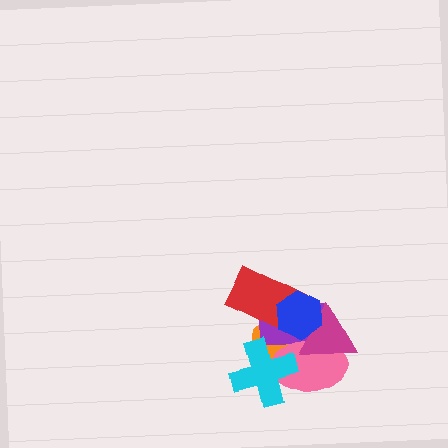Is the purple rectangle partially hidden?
Yes, it is partially covered by another shape.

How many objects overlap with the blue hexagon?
5 objects overlap with the blue hexagon.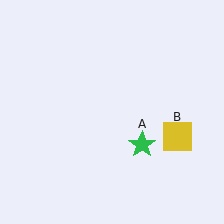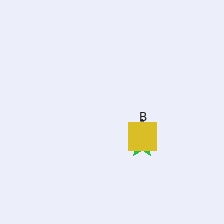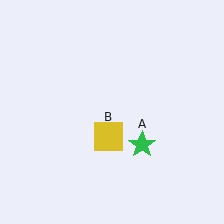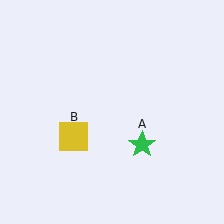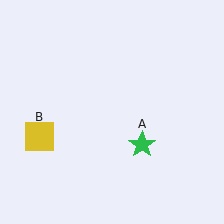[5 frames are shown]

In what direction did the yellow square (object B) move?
The yellow square (object B) moved left.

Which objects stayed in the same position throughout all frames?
Green star (object A) remained stationary.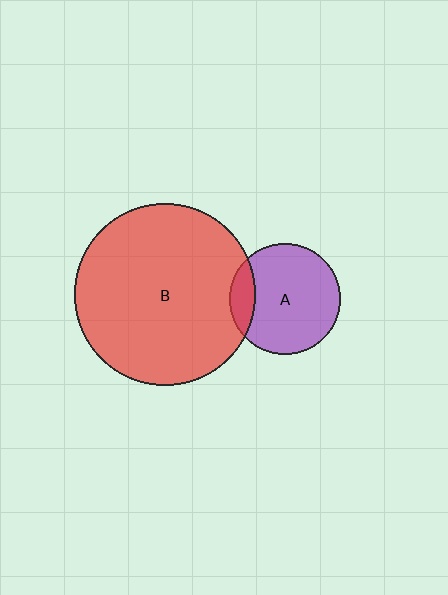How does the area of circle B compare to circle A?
Approximately 2.7 times.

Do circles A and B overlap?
Yes.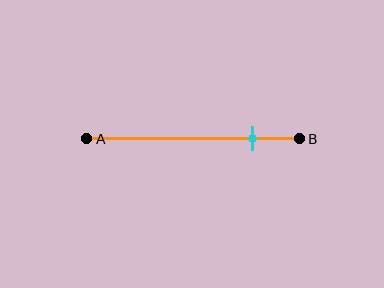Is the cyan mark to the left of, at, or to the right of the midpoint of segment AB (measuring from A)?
The cyan mark is to the right of the midpoint of segment AB.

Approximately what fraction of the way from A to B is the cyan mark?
The cyan mark is approximately 80% of the way from A to B.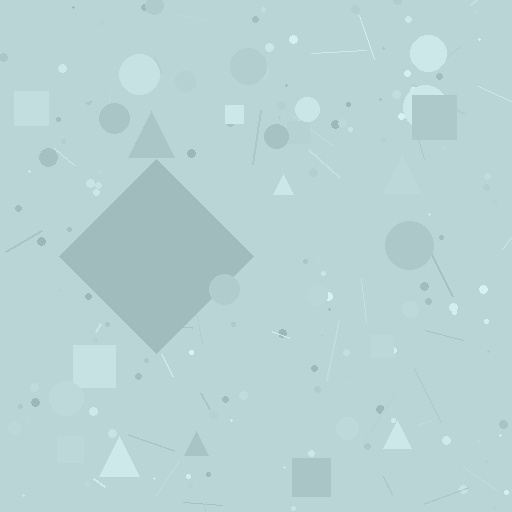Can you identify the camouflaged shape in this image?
The camouflaged shape is a diamond.